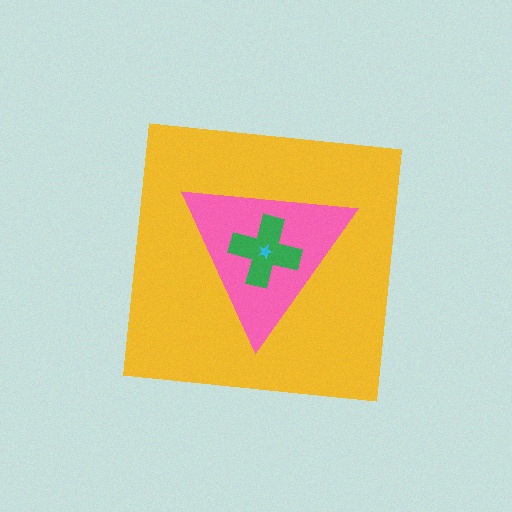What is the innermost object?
The cyan star.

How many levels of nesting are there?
4.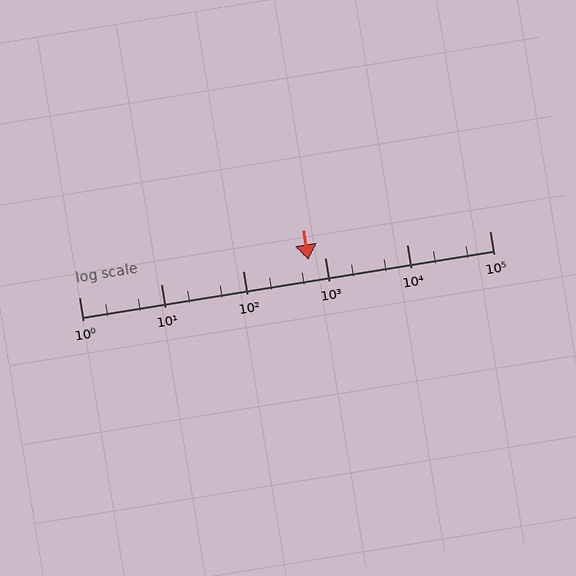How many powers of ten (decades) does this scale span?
The scale spans 5 decades, from 1 to 100000.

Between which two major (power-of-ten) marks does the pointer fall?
The pointer is between 100 and 1000.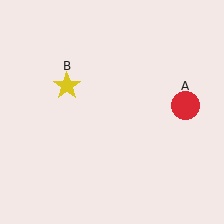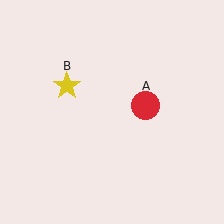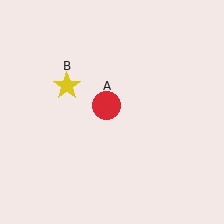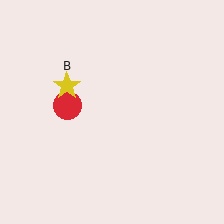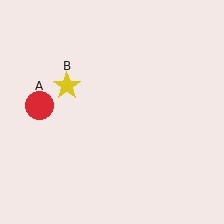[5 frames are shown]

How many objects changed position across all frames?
1 object changed position: red circle (object A).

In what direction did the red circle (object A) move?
The red circle (object A) moved left.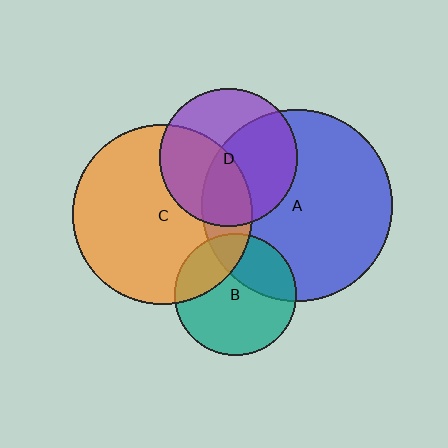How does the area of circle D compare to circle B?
Approximately 1.3 times.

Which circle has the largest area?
Circle A (blue).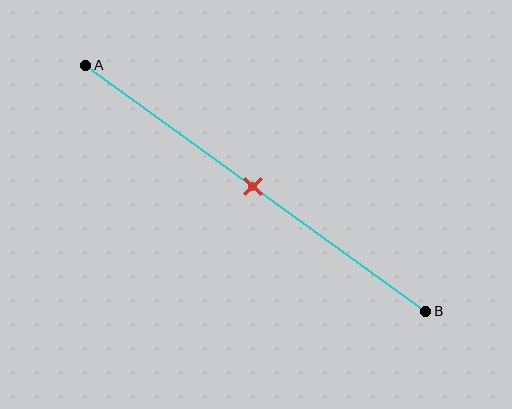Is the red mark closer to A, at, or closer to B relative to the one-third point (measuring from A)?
The red mark is closer to point B than the one-third point of segment AB.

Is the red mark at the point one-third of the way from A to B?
No, the mark is at about 50% from A, not at the 33% one-third point.